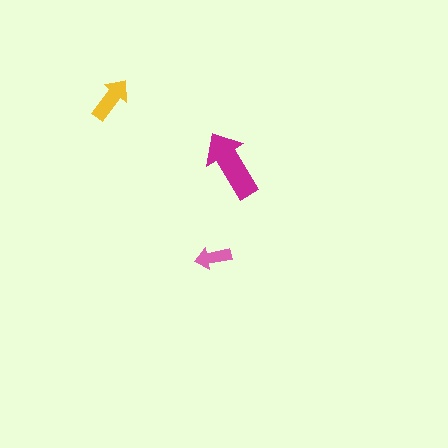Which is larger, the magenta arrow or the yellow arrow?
The magenta one.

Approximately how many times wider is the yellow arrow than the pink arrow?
About 1.5 times wider.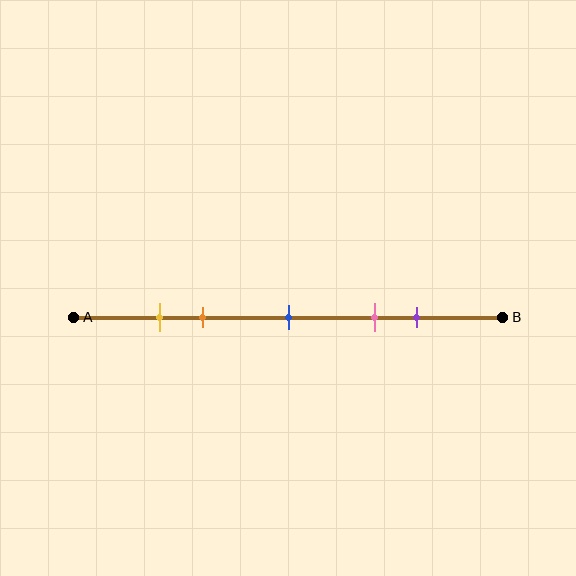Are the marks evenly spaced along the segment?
No, the marks are not evenly spaced.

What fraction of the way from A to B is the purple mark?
The purple mark is approximately 80% (0.8) of the way from A to B.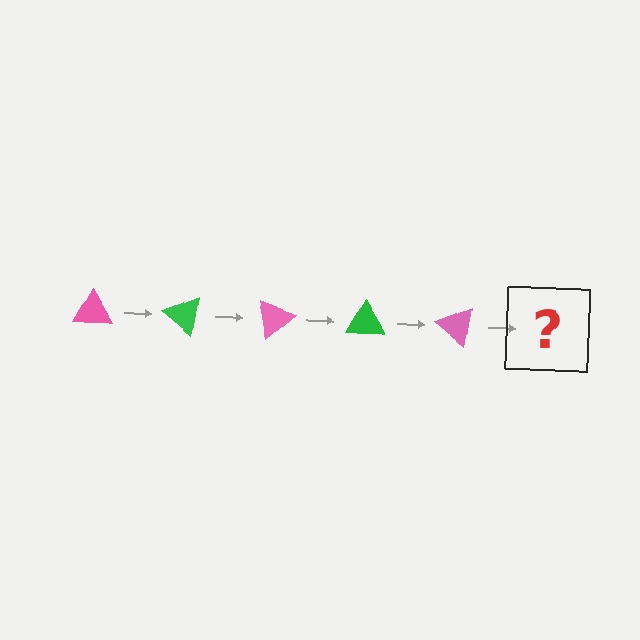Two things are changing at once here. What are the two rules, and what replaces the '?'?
The two rules are that it rotates 40 degrees each step and the color cycles through pink and green. The '?' should be a green triangle, rotated 200 degrees from the start.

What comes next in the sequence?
The next element should be a green triangle, rotated 200 degrees from the start.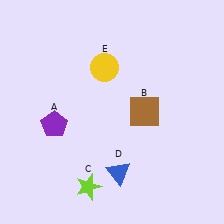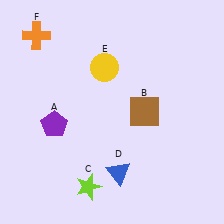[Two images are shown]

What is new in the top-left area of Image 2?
An orange cross (F) was added in the top-left area of Image 2.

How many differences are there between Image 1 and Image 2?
There is 1 difference between the two images.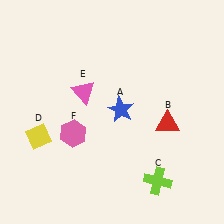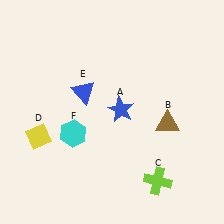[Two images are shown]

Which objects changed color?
B changed from red to brown. E changed from pink to blue. F changed from pink to cyan.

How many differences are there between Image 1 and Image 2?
There are 3 differences between the two images.